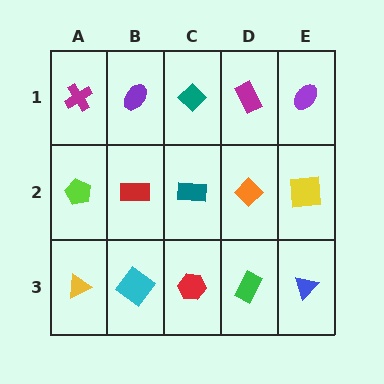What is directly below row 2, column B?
A cyan diamond.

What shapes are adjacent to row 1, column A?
A lime pentagon (row 2, column A), a purple ellipse (row 1, column B).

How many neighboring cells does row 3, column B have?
3.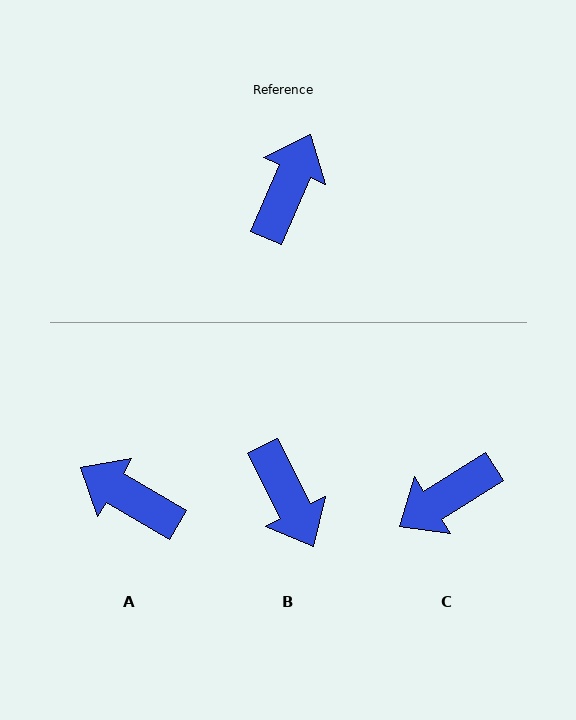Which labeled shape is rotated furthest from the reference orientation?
C, about 145 degrees away.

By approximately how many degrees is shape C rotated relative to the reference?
Approximately 145 degrees counter-clockwise.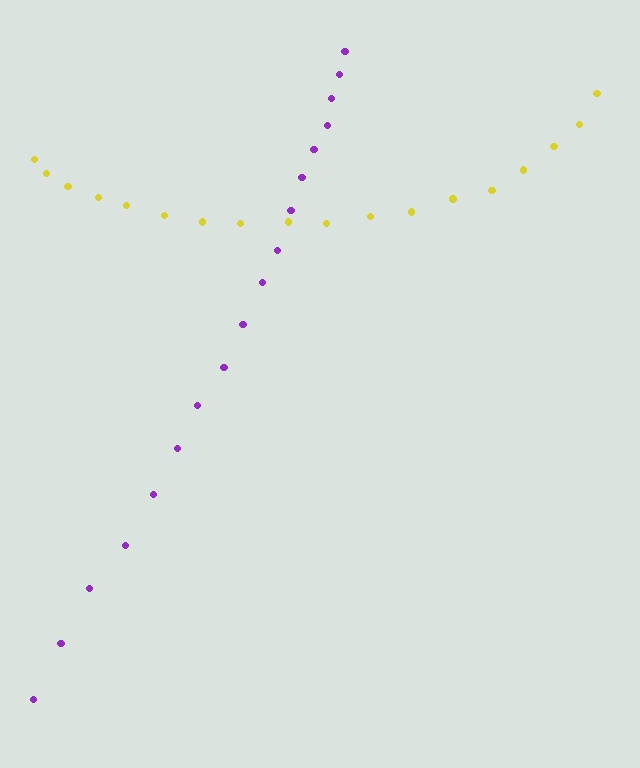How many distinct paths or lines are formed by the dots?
There are 2 distinct paths.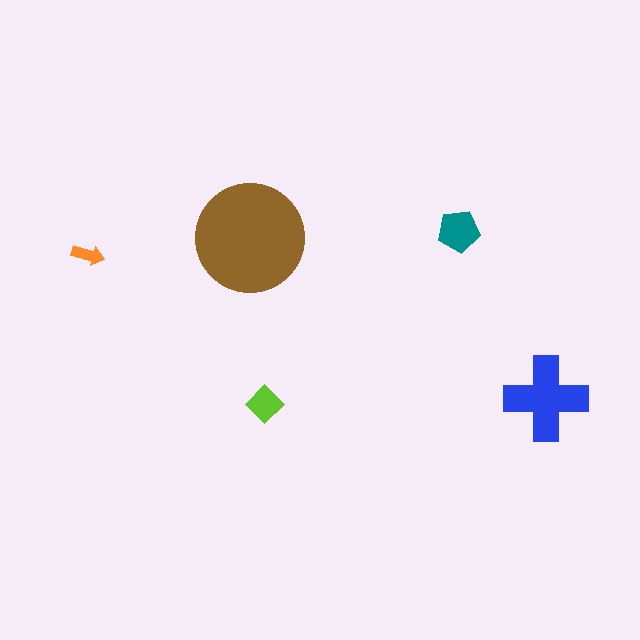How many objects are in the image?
There are 5 objects in the image.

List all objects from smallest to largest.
The orange arrow, the lime diamond, the teal pentagon, the blue cross, the brown circle.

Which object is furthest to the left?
The orange arrow is leftmost.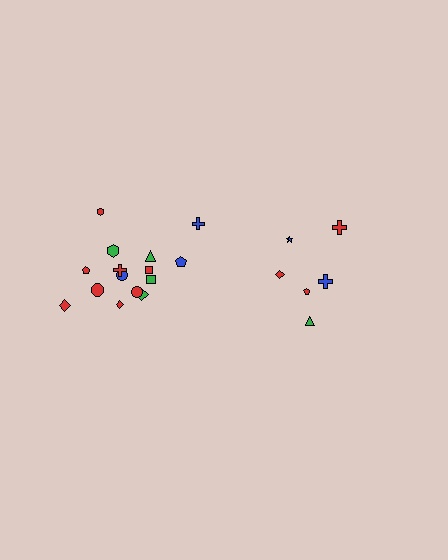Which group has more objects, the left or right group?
The left group.